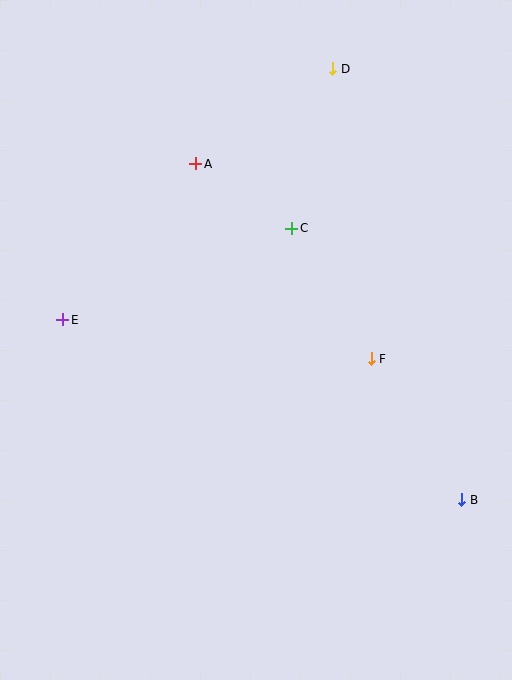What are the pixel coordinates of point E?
Point E is at (63, 320).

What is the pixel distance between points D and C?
The distance between D and C is 165 pixels.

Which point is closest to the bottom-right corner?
Point B is closest to the bottom-right corner.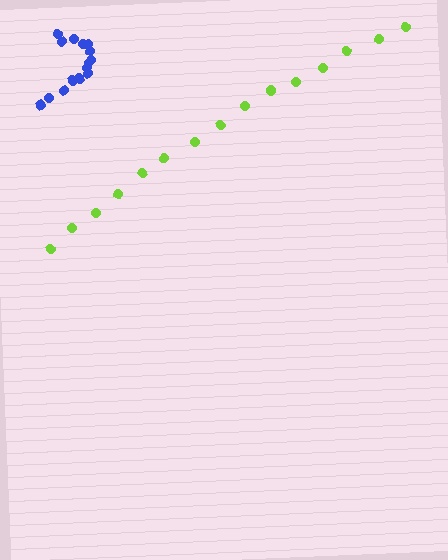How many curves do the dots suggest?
There are 2 distinct paths.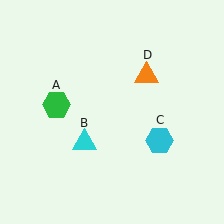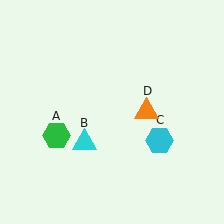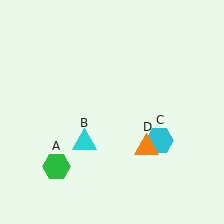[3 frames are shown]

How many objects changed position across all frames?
2 objects changed position: green hexagon (object A), orange triangle (object D).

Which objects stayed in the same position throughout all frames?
Cyan triangle (object B) and cyan hexagon (object C) remained stationary.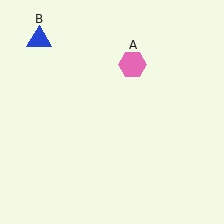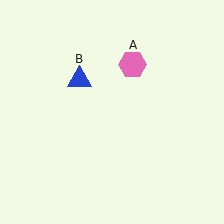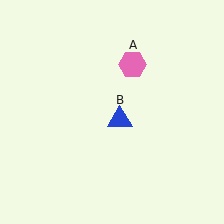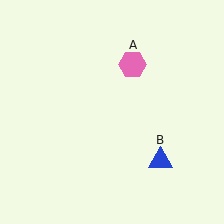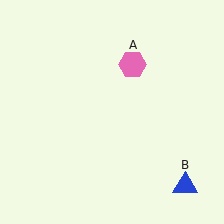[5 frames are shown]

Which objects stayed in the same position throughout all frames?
Pink hexagon (object A) remained stationary.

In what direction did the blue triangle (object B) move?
The blue triangle (object B) moved down and to the right.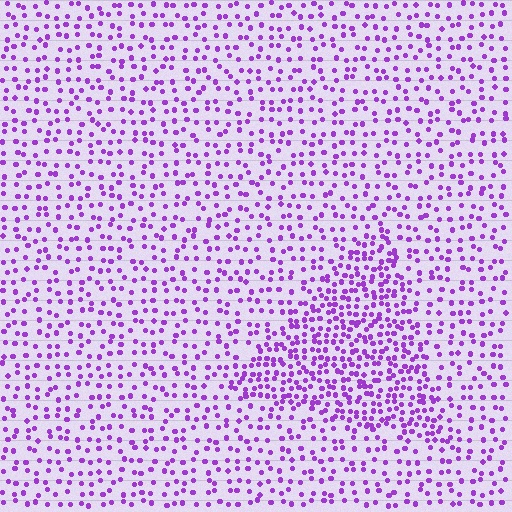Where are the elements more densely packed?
The elements are more densely packed inside the triangle boundary.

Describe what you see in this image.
The image contains small purple elements arranged at two different densities. A triangle-shaped region is visible where the elements are more densely packed than the surrounding area.